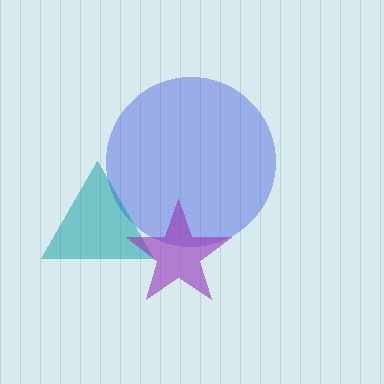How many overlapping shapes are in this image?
There are 3 overlapping shapes in the image.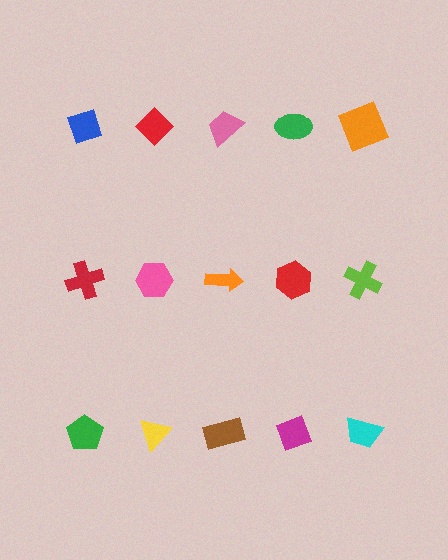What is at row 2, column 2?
A pink hexagon.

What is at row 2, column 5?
A lime cross.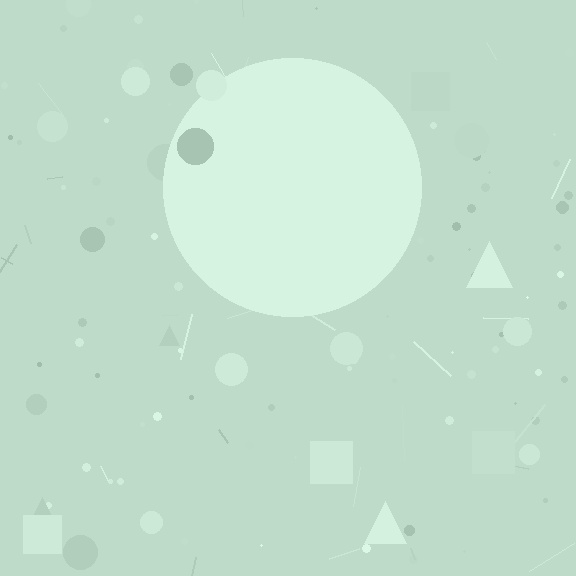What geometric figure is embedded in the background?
A circle is embedded in the background.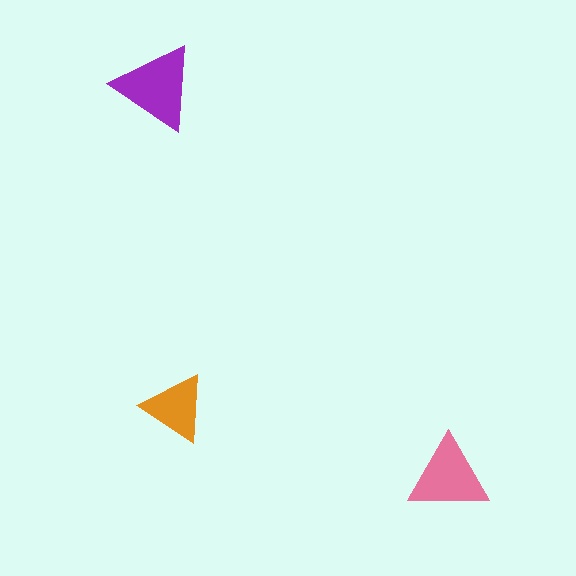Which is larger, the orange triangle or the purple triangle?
The purple one.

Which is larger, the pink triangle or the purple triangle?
The purple one.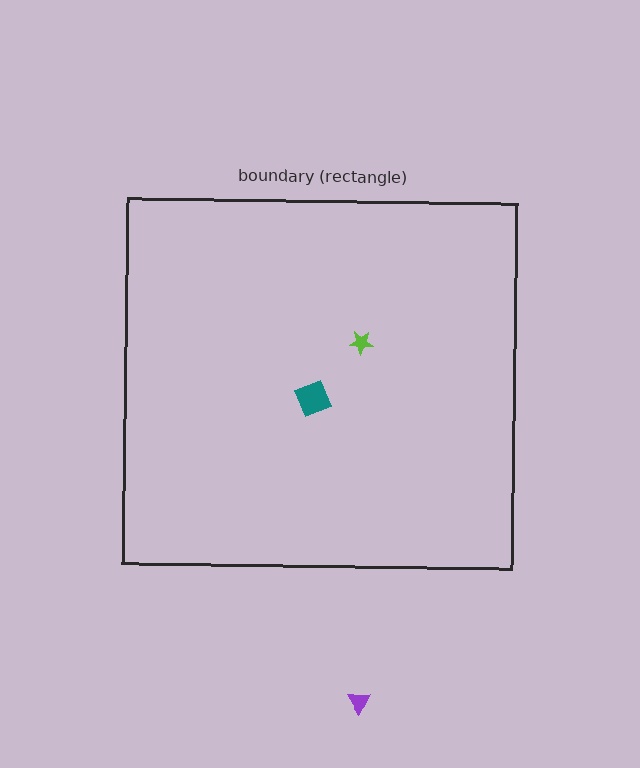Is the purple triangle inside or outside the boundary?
Outside.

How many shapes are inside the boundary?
2 inside, 1 outside.